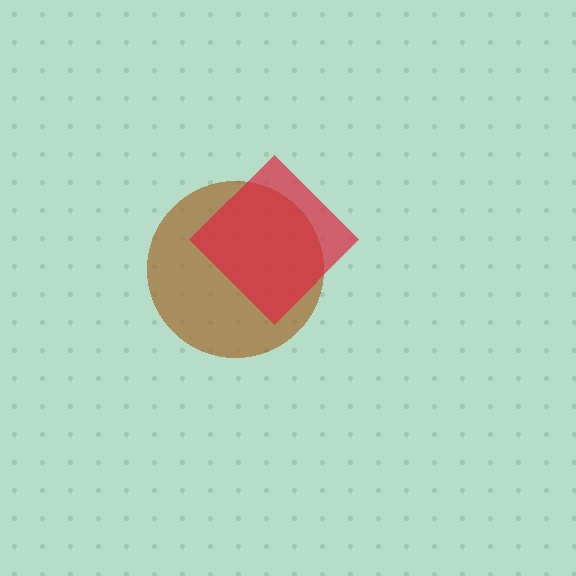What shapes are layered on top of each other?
The layered shapes are: a brown circle, a red diamond.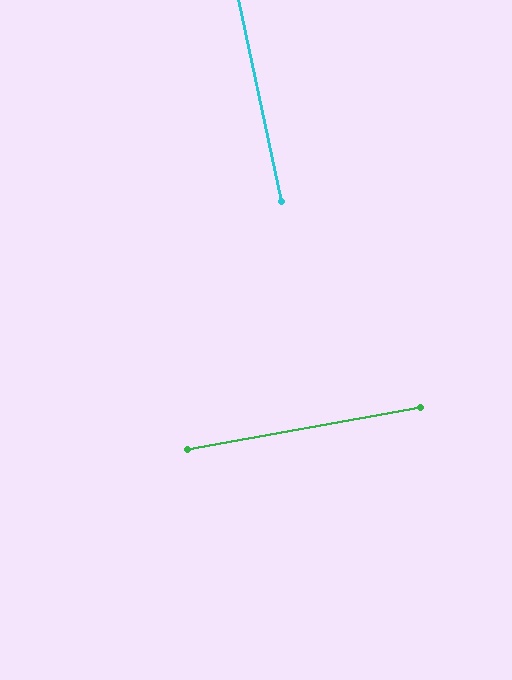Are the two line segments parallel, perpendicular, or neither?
Perpendicular — they meet at approximately 88°.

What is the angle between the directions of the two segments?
Approximately 88 degrees.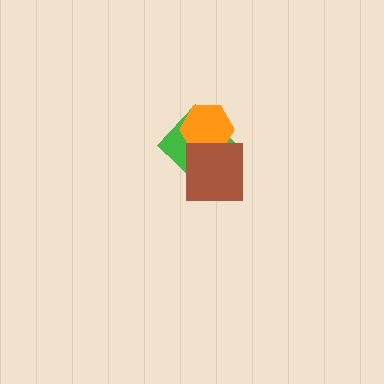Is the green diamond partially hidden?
Yes, it is partially covered by another shape.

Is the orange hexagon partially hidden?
Yes, it is partially covered by another shape.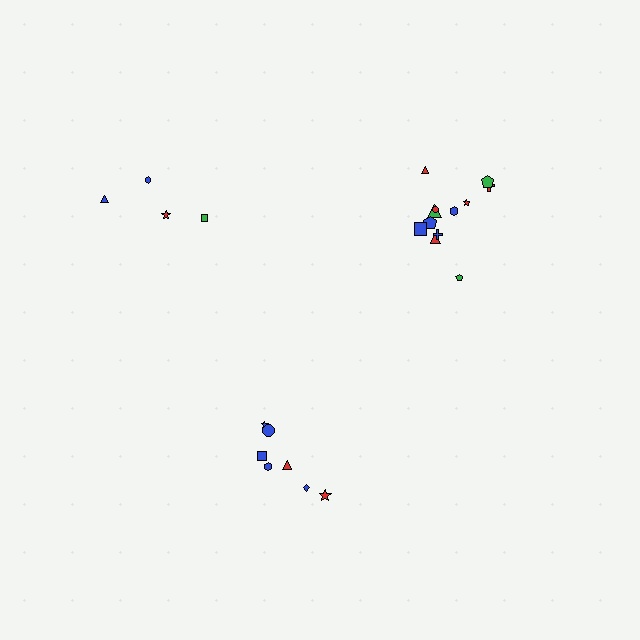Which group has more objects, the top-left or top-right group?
The top-right group.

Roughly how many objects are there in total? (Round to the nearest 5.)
Roughly 25 objects in total.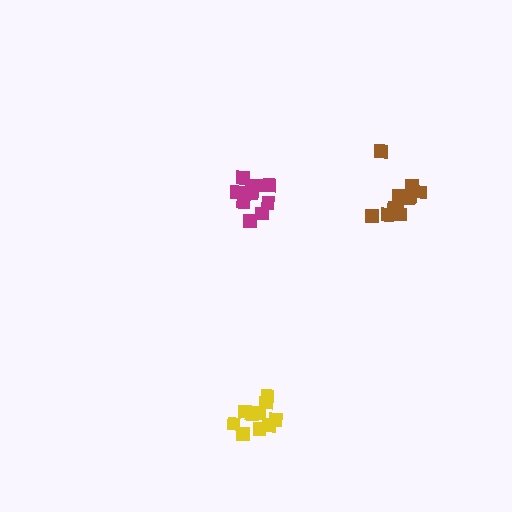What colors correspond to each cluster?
The clusters are colored: yellow, magenta, brown.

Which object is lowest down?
The yellow cluster is bottommost.